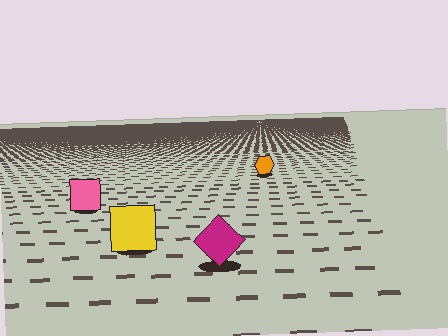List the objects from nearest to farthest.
From nearest to farthest: the magenta diamond, the yellow square, the pink square, the orange hexagon.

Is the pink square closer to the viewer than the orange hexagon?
Yes. The pink square is closer — you can tell from the texture gradient: the ground texture is coarser near it.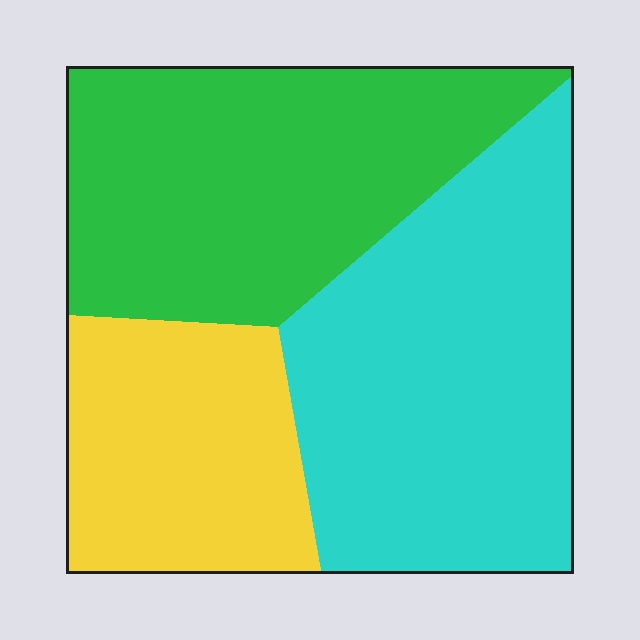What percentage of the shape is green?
Green takes up between a third and a half of the shape.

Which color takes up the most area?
Cyan, at roughly 40%.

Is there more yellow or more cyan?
Cyan.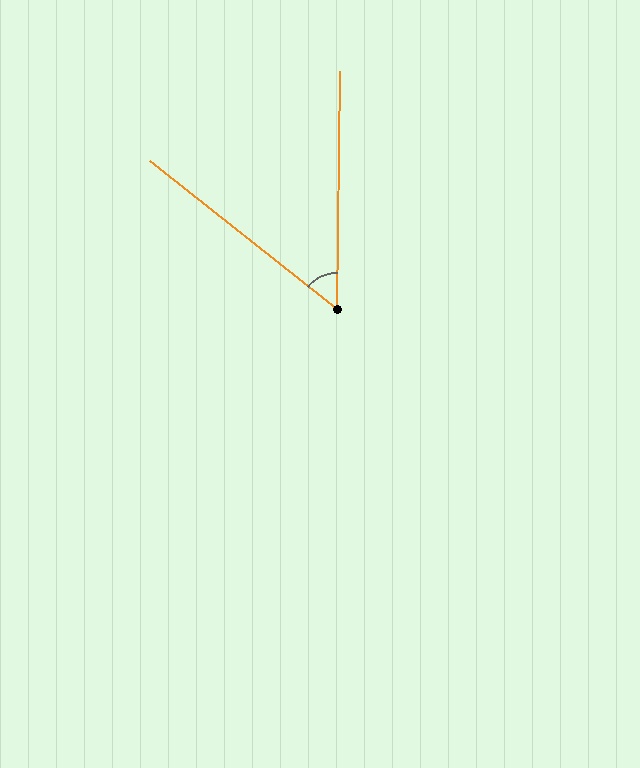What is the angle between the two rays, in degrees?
Approximately 52 degrees.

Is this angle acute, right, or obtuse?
It is acute.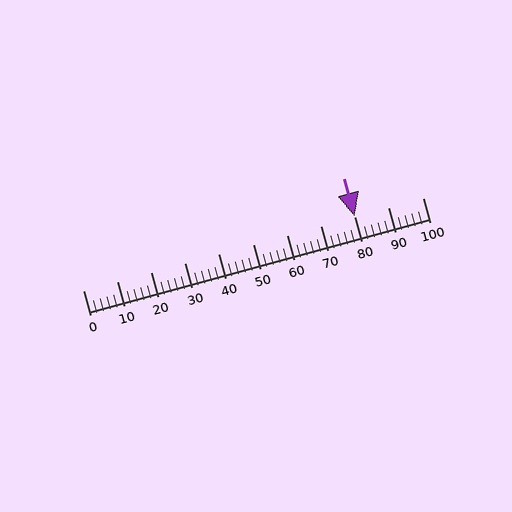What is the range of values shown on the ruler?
The ruler shows values from 0 to 100.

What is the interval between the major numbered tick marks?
The major tick marks are spaced 10 units apart.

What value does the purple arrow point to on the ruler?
The purple arrow points to approximately 80.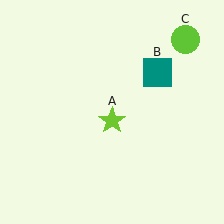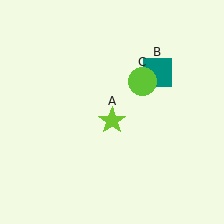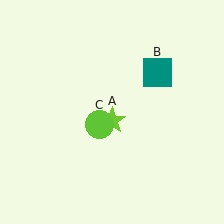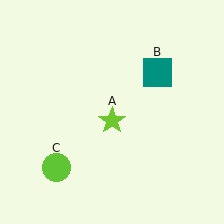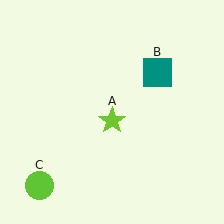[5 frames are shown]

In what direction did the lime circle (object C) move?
The lime circle (object C) moved down and to the left.